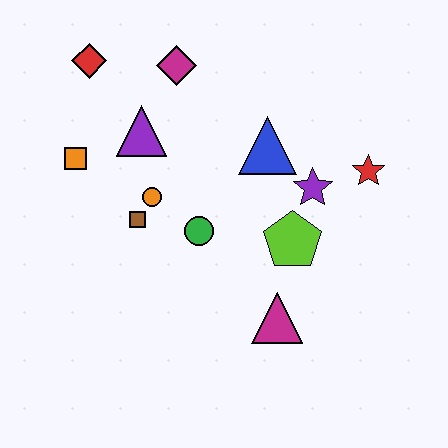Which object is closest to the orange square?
The purple triangle is closest to the orange square.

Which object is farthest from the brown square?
The red star is farthest from the brown square.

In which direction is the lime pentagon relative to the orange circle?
The lime pentagon is to the right of the orange circle.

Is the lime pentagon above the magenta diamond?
No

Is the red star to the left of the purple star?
No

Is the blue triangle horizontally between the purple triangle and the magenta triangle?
Yes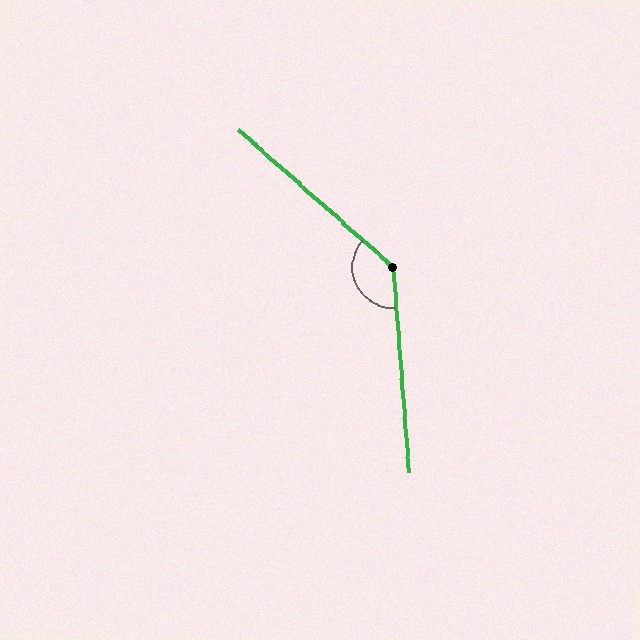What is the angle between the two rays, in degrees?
Approximately 136 degrees.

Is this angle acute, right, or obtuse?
It is obtuse.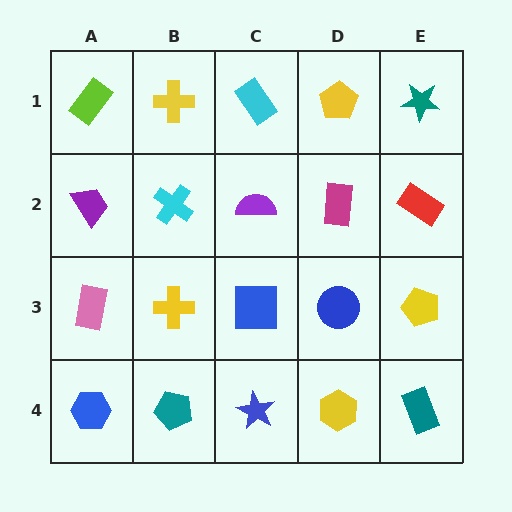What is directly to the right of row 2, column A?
A cyan cross.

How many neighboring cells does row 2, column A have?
3.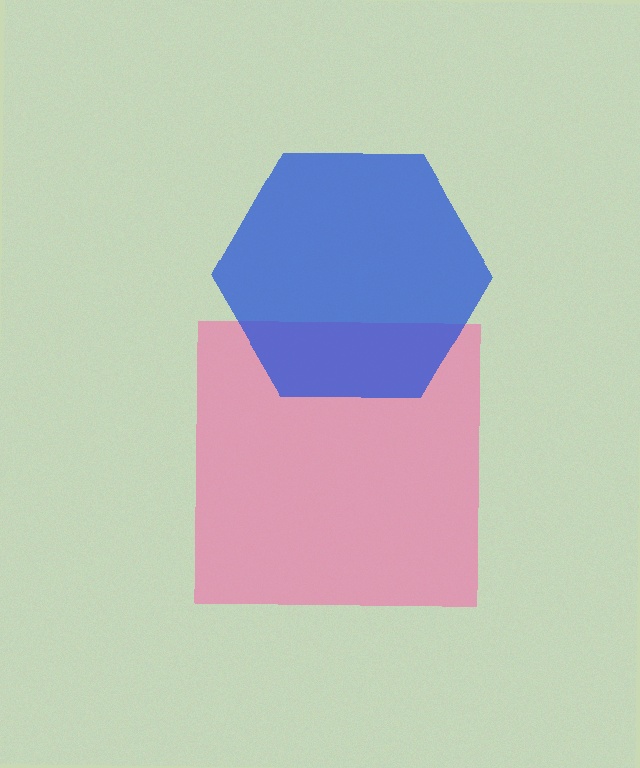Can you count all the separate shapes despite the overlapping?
Yes, there are 2 separate shapes.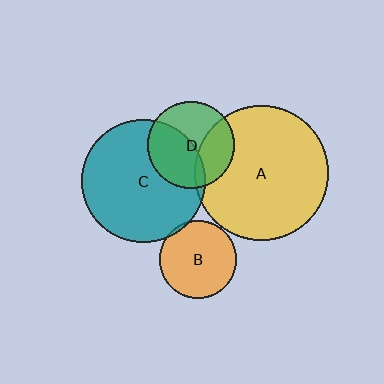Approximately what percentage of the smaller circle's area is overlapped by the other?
Approximately 5%.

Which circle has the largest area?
Circle A (yellow).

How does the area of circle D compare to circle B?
Approximately 1.3 times.